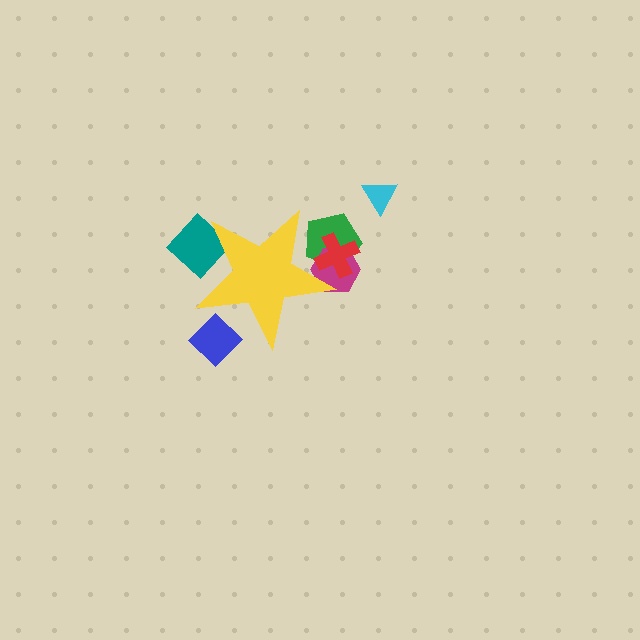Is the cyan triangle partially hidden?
No, the cyan triangle is fully visible.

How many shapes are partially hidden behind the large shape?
5 shapes are partially hidden.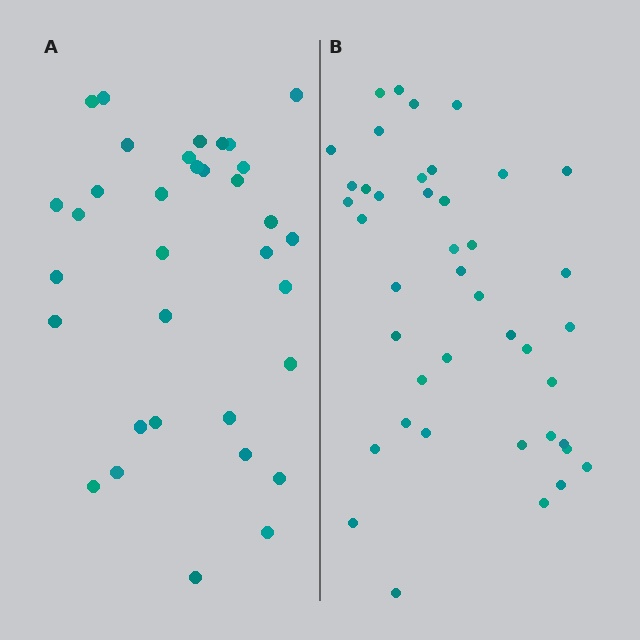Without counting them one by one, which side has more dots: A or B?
Region B (the right region) has more dots.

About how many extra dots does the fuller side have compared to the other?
Region B has roughly 8 or so more dots than region A.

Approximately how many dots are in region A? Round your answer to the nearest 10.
About 30 dots. (The exact count is 34, which rounds to 30.)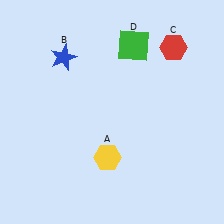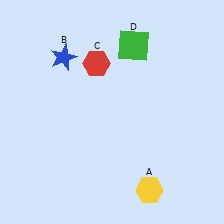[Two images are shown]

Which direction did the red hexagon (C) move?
The red hexagon (C) moved left.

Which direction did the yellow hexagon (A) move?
The yellow hexagon (A) moved right.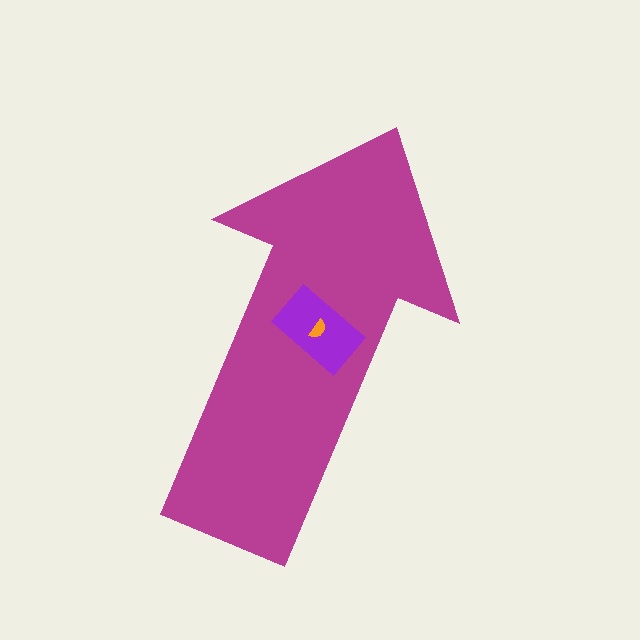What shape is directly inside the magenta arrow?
The purple rectangle.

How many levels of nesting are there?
3.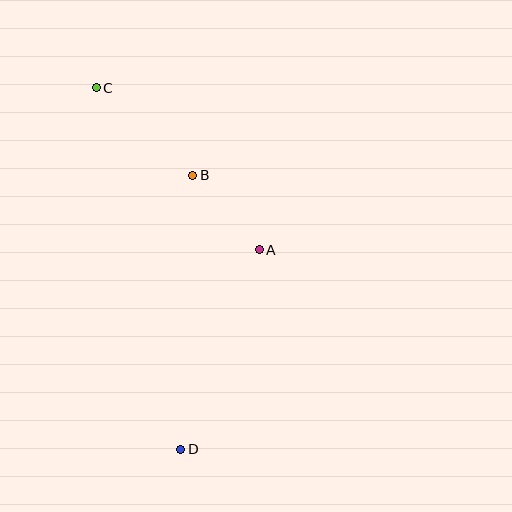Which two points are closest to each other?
Points A and B are closest to each other.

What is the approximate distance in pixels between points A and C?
The distance between A and C is approximately 230 pixels.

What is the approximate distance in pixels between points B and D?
The distance between B and D is approximately 274 pixels.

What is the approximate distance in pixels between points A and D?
The distance between A and D is approximately 214 pixels.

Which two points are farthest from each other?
Points C and D are farthest from each other.